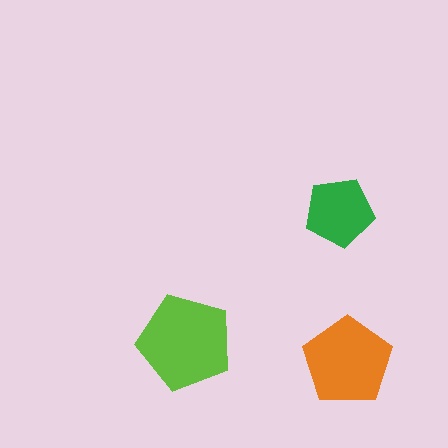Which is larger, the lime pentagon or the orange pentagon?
The lime one.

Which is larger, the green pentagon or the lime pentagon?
The lime one.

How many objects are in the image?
There are 3 objects in the image.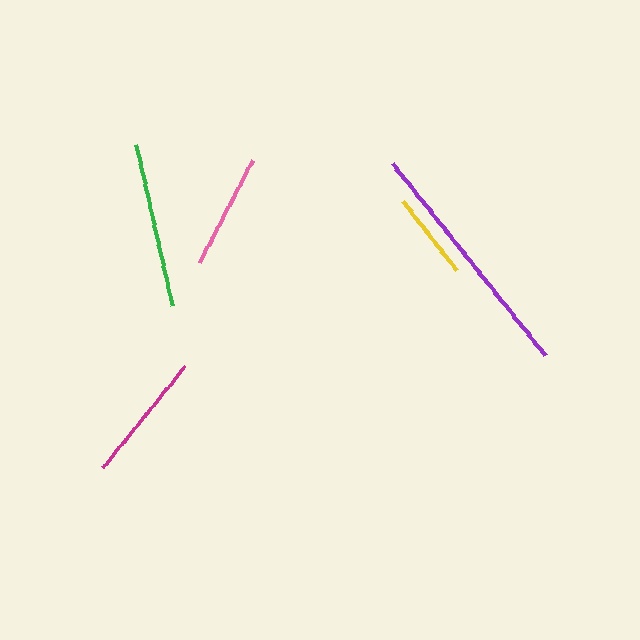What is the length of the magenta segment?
The magenta segment is approximately 131 pixels long.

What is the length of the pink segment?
The pink segment is approximately 115 pixels long.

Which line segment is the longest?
The purple line is the longest at approximately 245 pixels.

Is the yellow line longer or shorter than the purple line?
The purple line is longer than the yellow line.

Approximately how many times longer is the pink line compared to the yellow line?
The pink line is approximately 1.3 times the length of the yellow line.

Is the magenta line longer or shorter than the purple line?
The purple line is longer than the magenta line.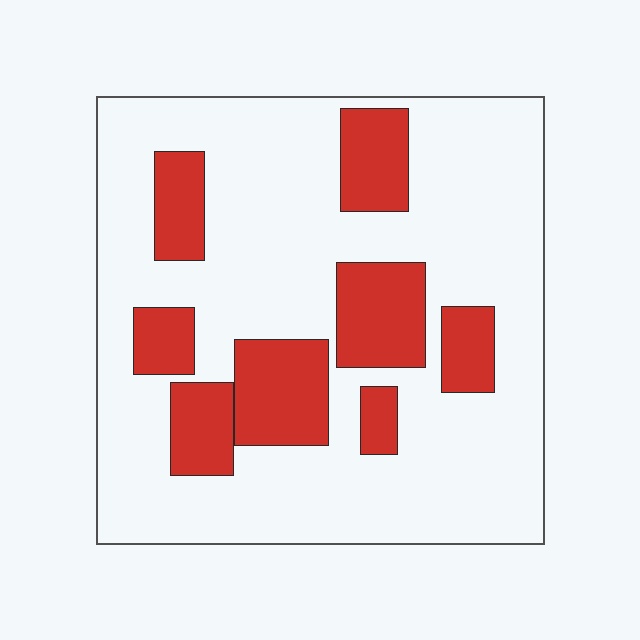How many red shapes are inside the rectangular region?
8.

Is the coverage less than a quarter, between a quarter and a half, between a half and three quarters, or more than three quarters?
Less than a quarter.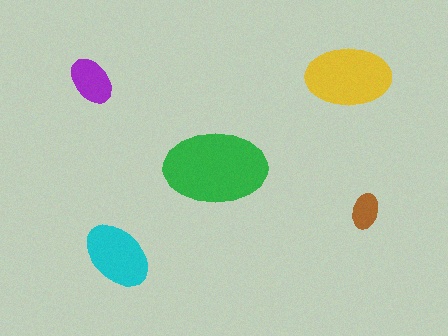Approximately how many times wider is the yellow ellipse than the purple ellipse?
About 1.5 times wider.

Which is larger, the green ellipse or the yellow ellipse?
The green one.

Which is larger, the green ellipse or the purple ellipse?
The green one.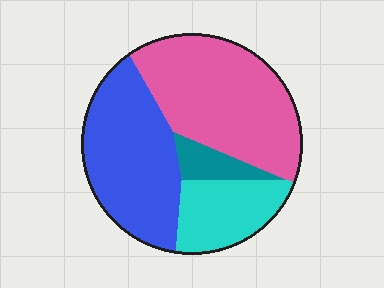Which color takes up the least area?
Teal, at roughly 5%.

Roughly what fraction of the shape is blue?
Blue covers roughly 35% of the shape.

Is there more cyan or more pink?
Pink.